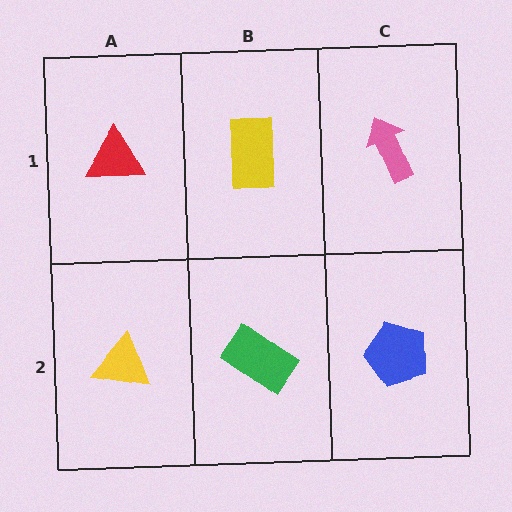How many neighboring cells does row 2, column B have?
3.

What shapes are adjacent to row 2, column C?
A pink arrow (row 1, column C), a green rectangle (row 2, column B).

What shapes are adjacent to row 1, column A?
A yellow triangle (row 2, column A), a yellow rectangle (row 1, column B).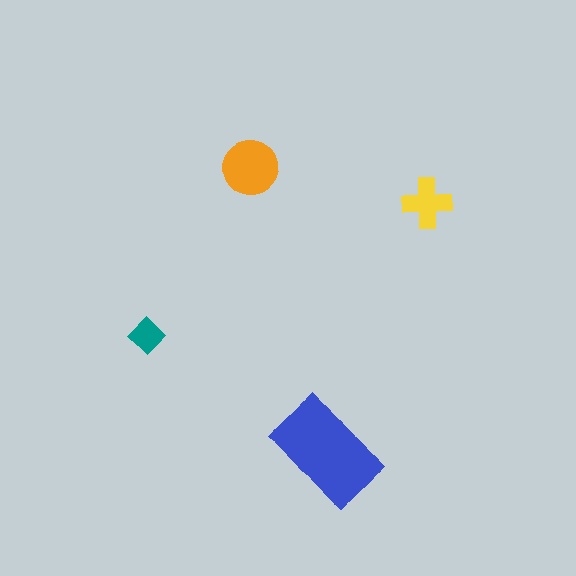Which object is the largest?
The blue rectangle.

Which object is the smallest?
The teal diamond.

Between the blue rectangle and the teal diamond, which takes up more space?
The blue rectangle.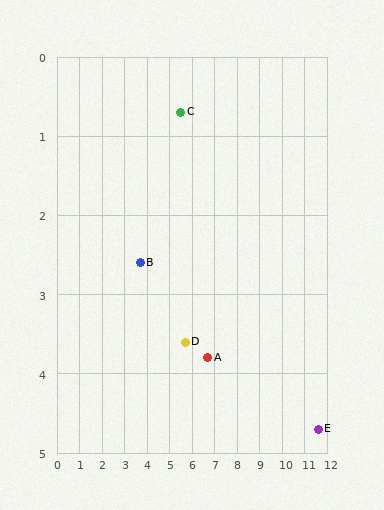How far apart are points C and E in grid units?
Points C and E are about 7.3 grid units apart.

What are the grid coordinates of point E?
Point E is at approximately (11.6, 4.7).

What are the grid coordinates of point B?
Point B is at approximately (3.7, 2.6).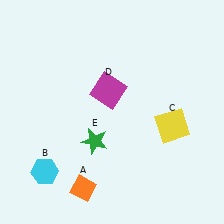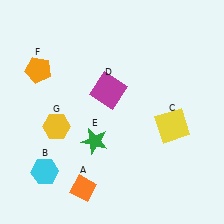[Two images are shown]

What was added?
An orange pentagon (F), a yellow hexagon (G) were added in Image 2.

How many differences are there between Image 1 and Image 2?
There are 2 differences between the two images.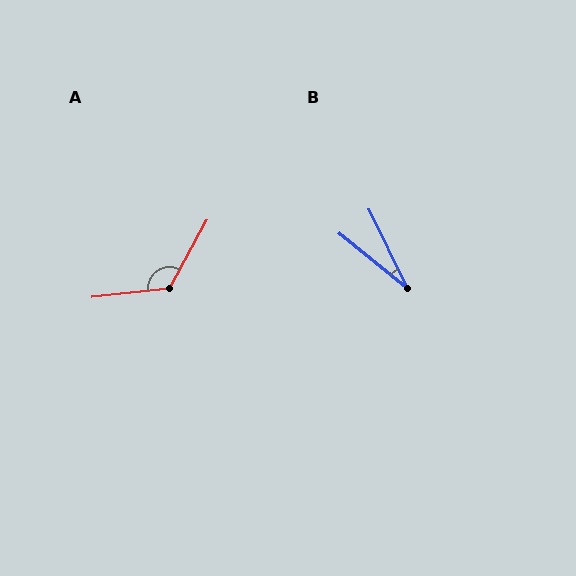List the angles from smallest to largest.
B (25°), A (125°).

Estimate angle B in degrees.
Approximately 25 degrees.